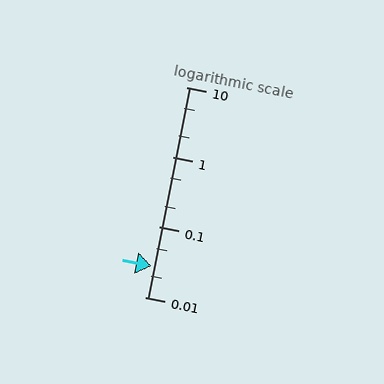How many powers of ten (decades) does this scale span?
The scale spans 3 decades, from 0.01 to 10.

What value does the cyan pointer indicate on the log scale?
The pointer indicates approximately 0.028.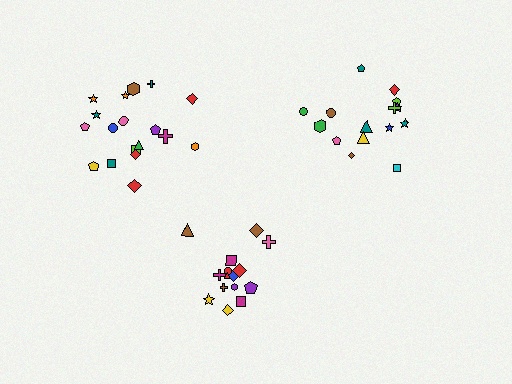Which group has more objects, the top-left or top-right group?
The top-left group.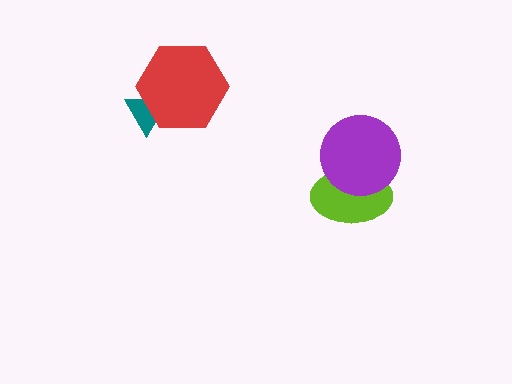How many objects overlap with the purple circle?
1 object overlaps with the purple circle.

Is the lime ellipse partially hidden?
Yes, it is partially covered by another shape.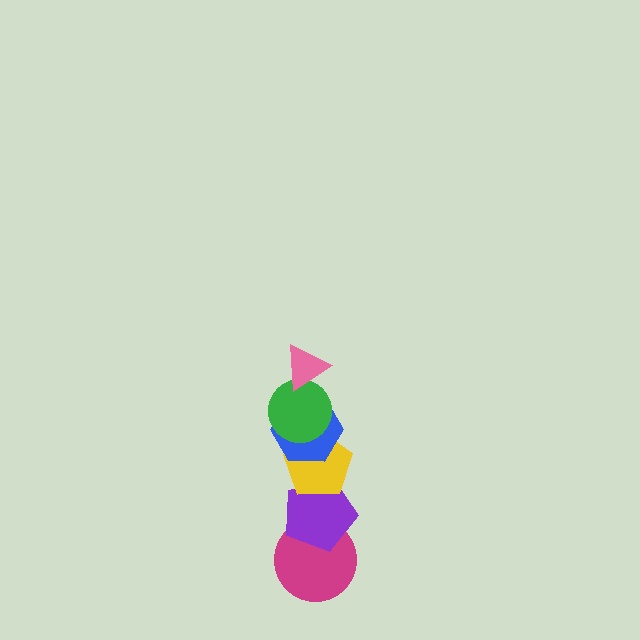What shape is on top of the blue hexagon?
The green circle is on top of the blue hexagon.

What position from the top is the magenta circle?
The magenta circle is 6th from the top.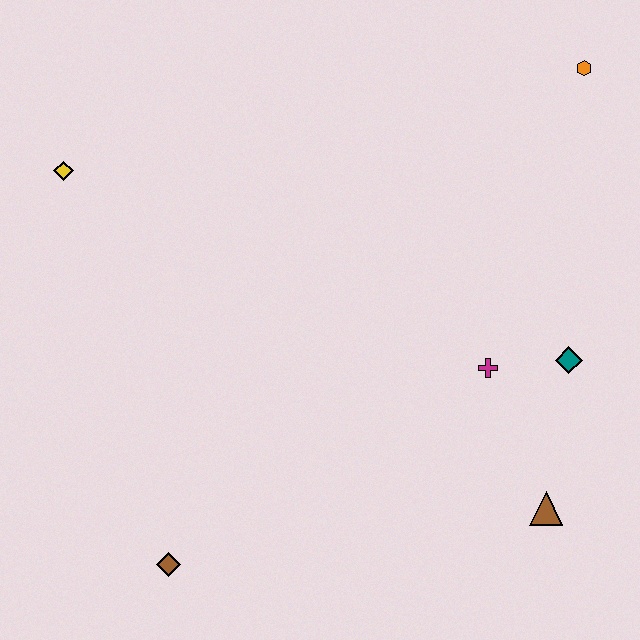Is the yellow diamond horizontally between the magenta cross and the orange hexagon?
No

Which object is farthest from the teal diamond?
The yellow diamond is farthest from the teal diamond.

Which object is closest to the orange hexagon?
The teal diamond is closest to the orange hexagon.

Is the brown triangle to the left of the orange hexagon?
Yes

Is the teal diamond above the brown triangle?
Yes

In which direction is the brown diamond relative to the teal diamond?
The brown diamond is to the left of the teal diamond.